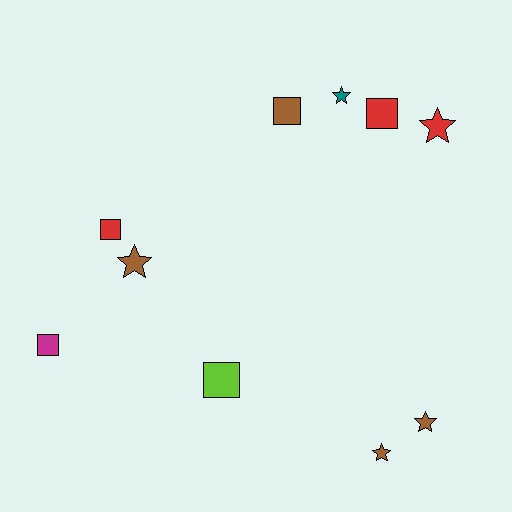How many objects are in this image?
There are 10 objects.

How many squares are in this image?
There are 5 squares.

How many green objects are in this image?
There are no green objects.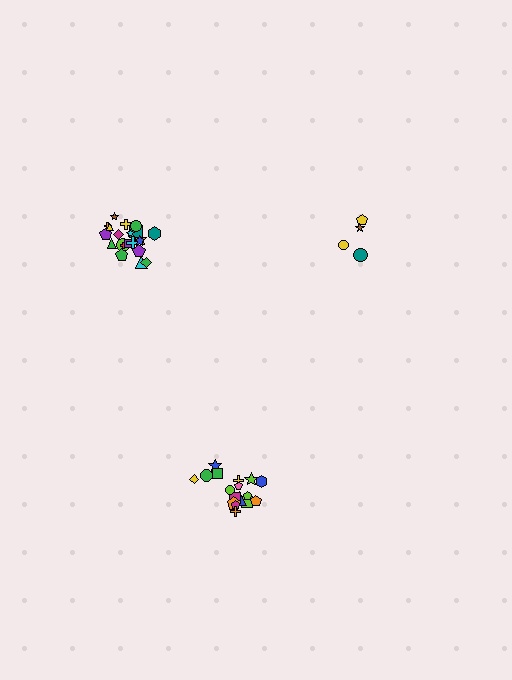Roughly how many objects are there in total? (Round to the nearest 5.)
Roughly 45 objects in total.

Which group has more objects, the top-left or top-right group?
The top-left group.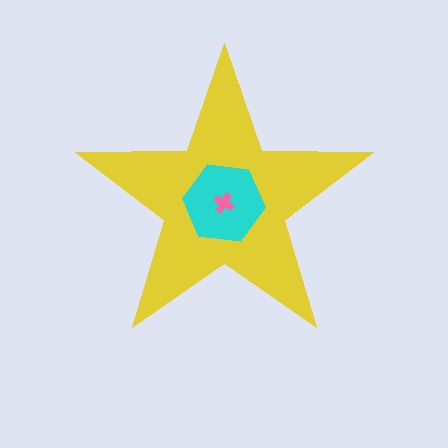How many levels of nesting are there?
3.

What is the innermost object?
The pink cross.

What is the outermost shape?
The yellow star.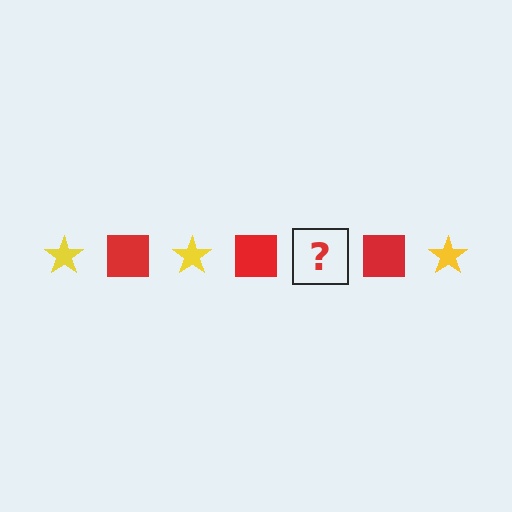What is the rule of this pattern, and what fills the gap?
The rule is that the pattern alternates between yellow star and red square. The gap should be filled with a yellow star.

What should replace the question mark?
The question mark should be replaced with a yellow star.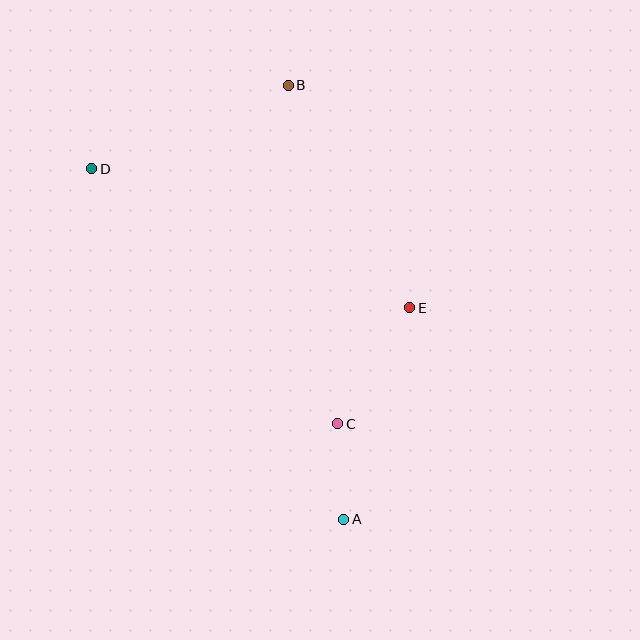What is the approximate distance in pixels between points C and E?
The distance between C and E is approximately 136 pixels.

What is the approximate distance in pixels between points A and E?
The distance between A and E is approximately 221 pixels.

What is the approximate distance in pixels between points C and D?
The distance between C and D is approximately 354 pixels.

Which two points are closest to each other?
Points A and C are closest to each other.